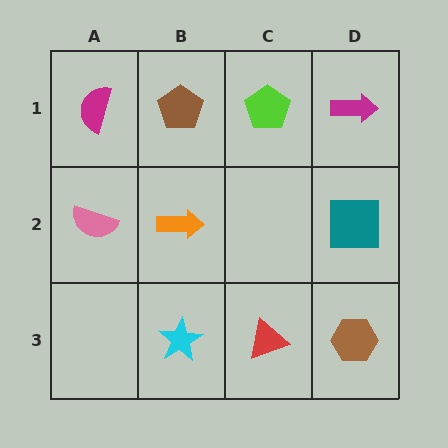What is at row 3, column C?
A red triangle.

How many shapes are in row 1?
4 shapes.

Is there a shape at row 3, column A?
No, that cell is empty.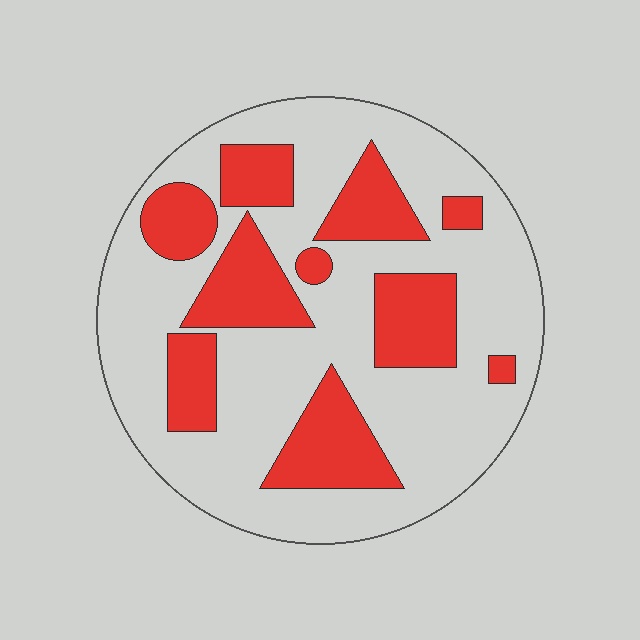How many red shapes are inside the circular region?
10.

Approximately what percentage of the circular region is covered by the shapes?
Approximately 30%.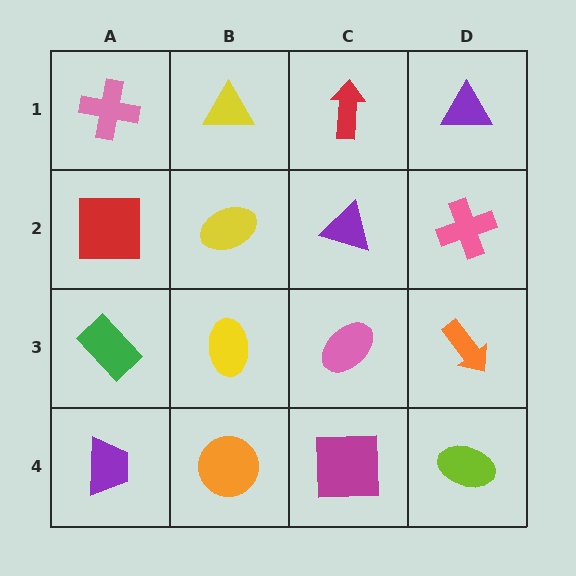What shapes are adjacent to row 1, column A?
A red square (row 2, column A), a yellow triangle (row 1, column B).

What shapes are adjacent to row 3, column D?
A pink cross (row 2, column D), a lime ellipse (row 4, column D), a pink ellipse (row 3, column C).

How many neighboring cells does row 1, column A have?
2.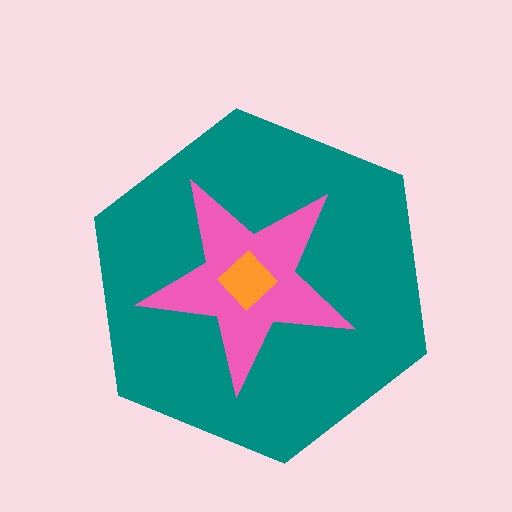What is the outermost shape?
The teal hexagon.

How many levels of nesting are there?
3.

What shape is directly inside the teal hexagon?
The pink star.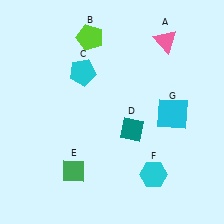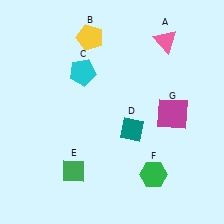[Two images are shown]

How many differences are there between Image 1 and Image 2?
There are 3 differences between the two images.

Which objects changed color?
B changed from lime to yellow. F changed from cyan to green. G changed from cyan to magenta.